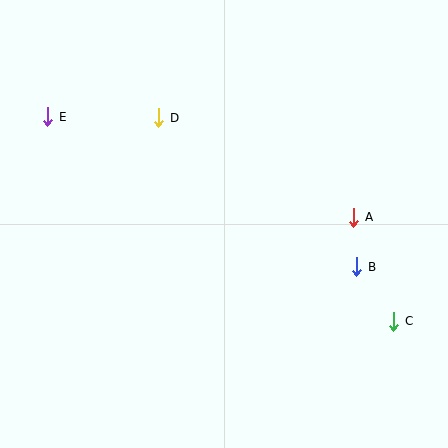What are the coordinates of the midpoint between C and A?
The midpoint between C and A is at (374, 269).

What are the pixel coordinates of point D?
Point D is at (159, 118).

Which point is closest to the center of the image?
Point D at (159, 118) is closest to the center.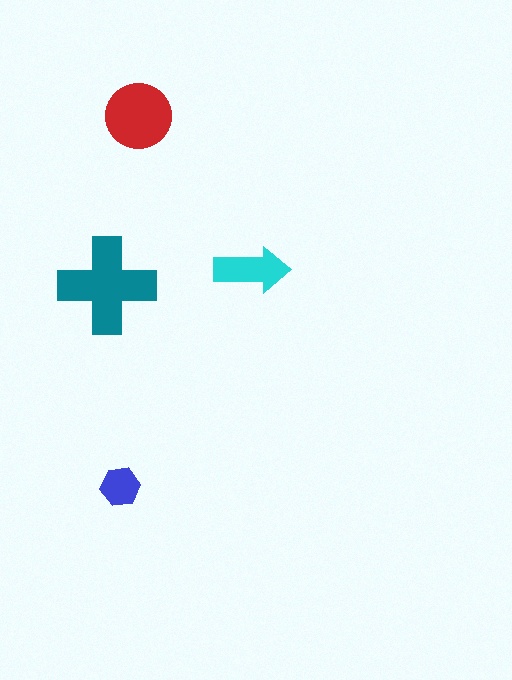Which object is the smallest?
The blue hexagon.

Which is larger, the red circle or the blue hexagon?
The red circle.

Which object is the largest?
The teal cross.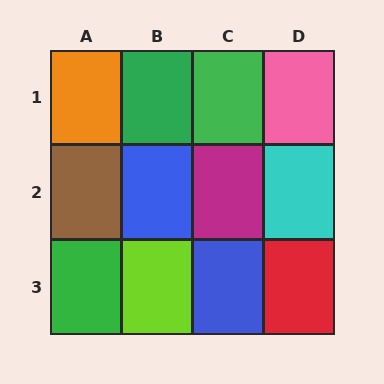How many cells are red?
1 cell is red.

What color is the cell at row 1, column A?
Orange.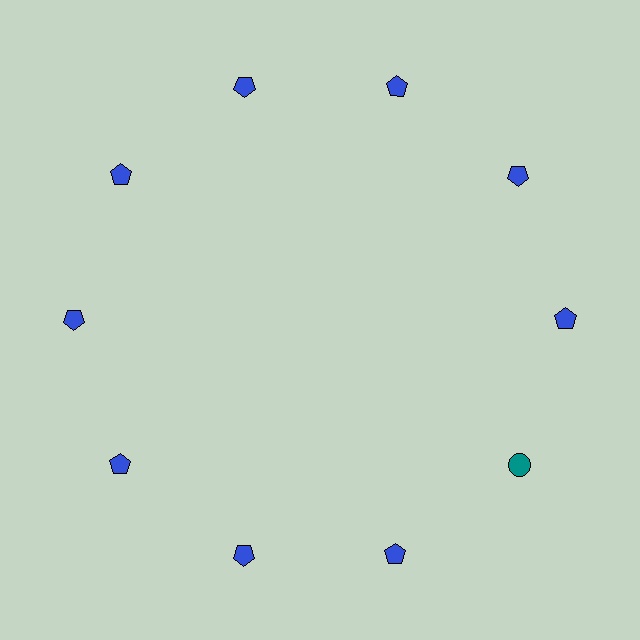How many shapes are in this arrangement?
There are 10 shapes arranged in a ring pattern.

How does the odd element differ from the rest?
It differs in both color (teal instead of blue) and shape (circle instead of pentagon).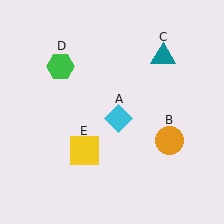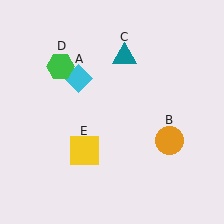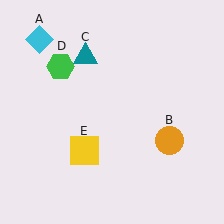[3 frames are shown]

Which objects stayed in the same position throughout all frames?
Orange circle (object B) and green hexagon (object D) and yellow square (object E) remained stationary.